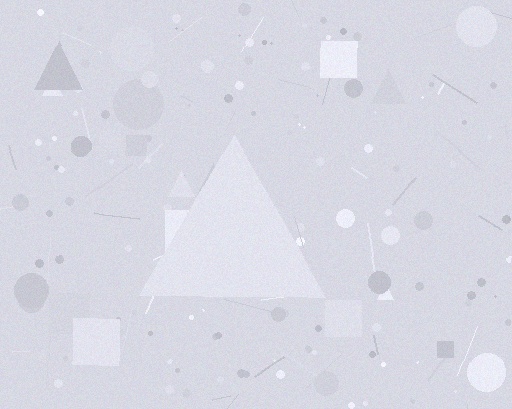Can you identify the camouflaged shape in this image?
The camouflaged shape is a triangle.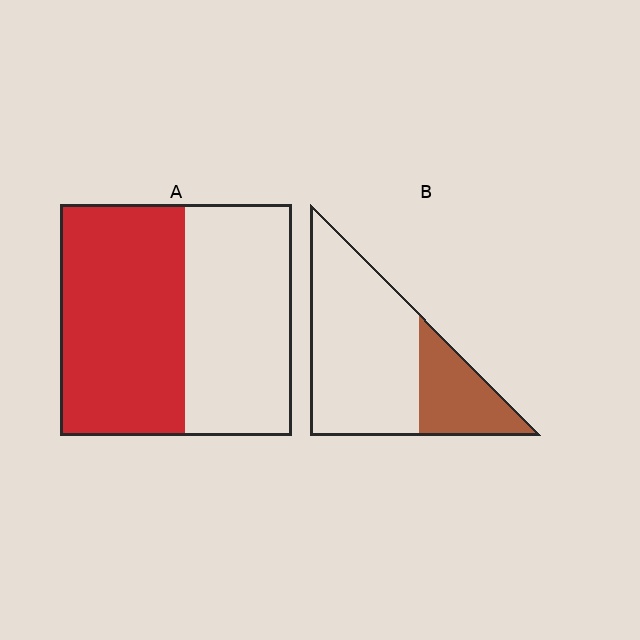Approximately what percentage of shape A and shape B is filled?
A is approximately 55% and B is approximately 30%.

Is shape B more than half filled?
No.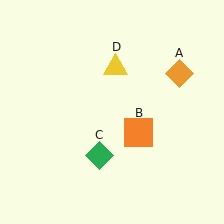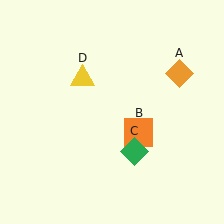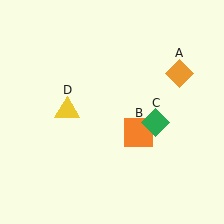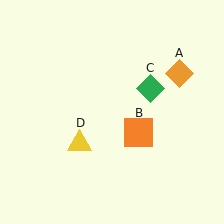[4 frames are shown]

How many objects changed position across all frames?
2 objects changed position: green diamond (object C), yellow triangle (object D).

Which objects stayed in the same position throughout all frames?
Orange diamond (object A) and orange square (object B) remained stationary.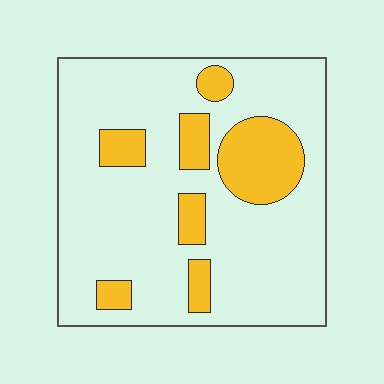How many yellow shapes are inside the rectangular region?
7.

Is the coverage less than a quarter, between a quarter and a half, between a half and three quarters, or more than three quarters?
Less than a quarter.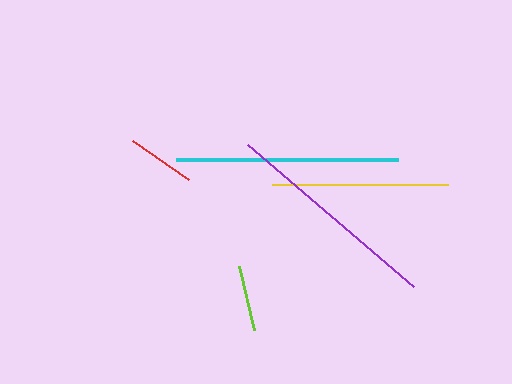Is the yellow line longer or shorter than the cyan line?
The cyan line is longer than the yellow line.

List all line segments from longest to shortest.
From longest to shortest: cyan, purple, yellow, red, lime.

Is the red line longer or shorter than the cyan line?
The cyan line is longer than the red line.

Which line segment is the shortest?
The lime line is the shortest at approximately 66 pixels.